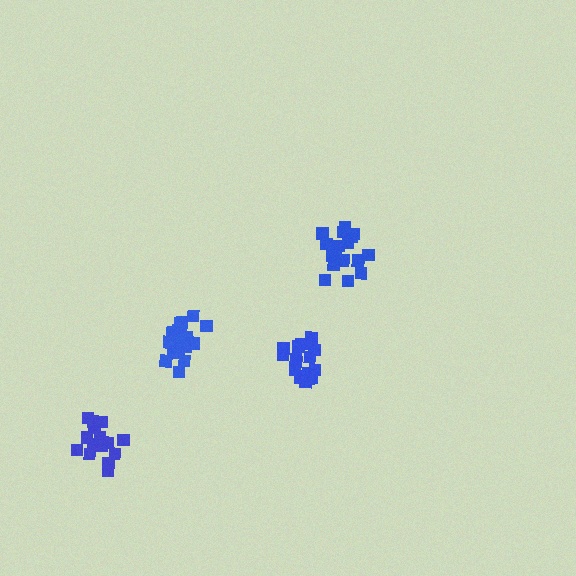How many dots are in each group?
Group 1: 18 dots, Group 2: 19 dots, Group 3: 20 dots, Group 4: 17 dots (74 total).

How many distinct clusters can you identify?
There are 4 distinct clusters.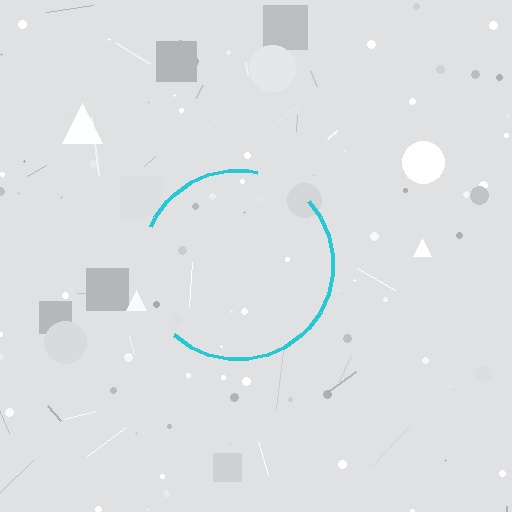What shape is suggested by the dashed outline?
The dashed outline suggests a circle.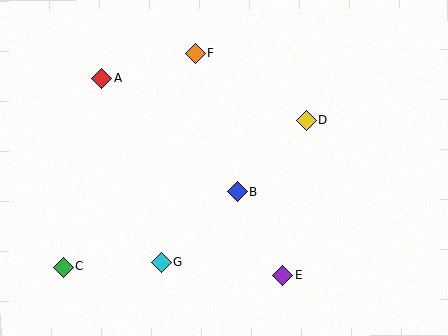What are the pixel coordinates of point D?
Point D is at (306, 120).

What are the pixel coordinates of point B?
Point B is at (237, 191).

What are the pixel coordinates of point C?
Point C is at (64, 267).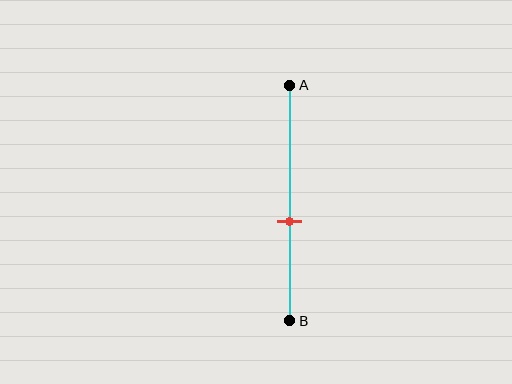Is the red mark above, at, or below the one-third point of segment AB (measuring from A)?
The red mark is below the one-third point of segment AB.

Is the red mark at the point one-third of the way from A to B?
No, the mark is at about 60% from A, not at the 33% one-third point.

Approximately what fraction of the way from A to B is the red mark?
The red mark is approximately 60% of the way from A to B.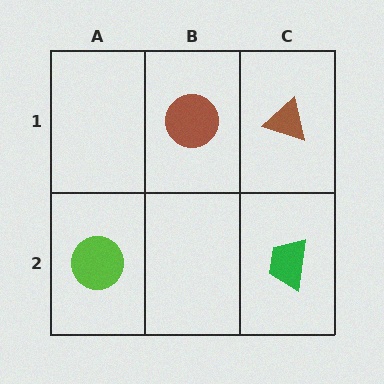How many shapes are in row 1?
2 shapes.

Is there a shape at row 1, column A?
No, that cell is empty.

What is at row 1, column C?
A brown triangle.